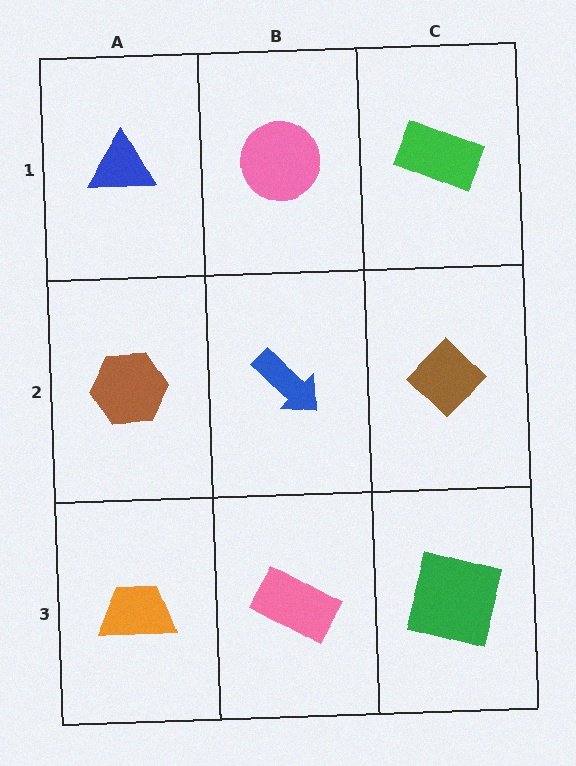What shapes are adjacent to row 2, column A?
A blue triangle (row 1, column A), an orange trapezoid (row 3, column A), a blue arrow (row 2, column B).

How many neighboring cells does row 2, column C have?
3.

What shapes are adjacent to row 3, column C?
A brown diamond (row 2, column C), a pink rectangle (row 3, column B).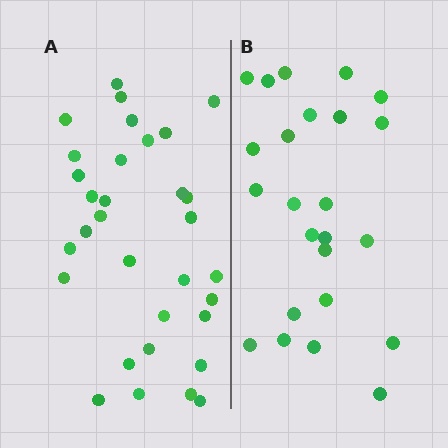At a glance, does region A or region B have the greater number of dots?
Region A (the left region) has more dots.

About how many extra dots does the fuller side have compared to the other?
Region A has roughly 8 or so more dots than region B.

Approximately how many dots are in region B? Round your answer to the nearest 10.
About 20 dots. (The exact count is 24, which rounds to 20.)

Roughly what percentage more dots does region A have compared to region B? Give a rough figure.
About 35% more.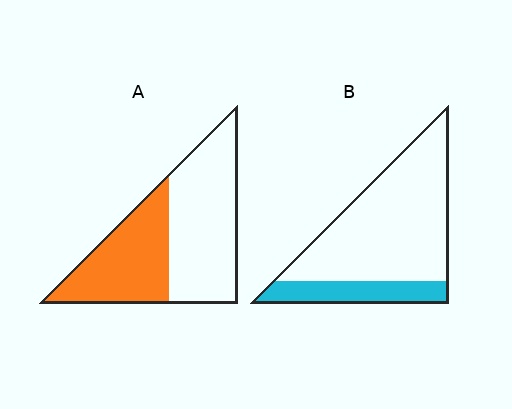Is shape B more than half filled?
No.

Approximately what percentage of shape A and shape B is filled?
A is approximately 45% and B is approximately 20%.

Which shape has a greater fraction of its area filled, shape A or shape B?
Shape A.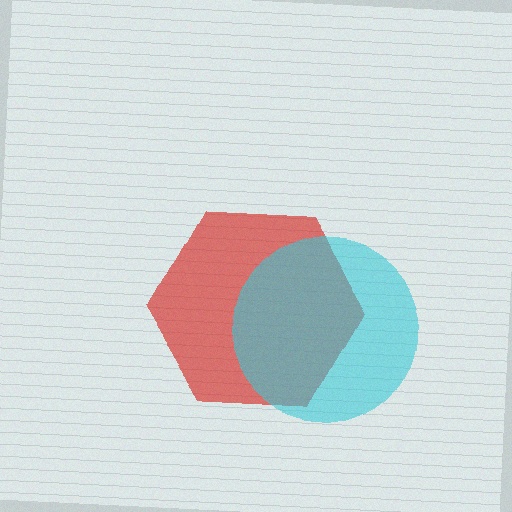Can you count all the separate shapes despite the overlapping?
Yes, there are 2 separate shapes.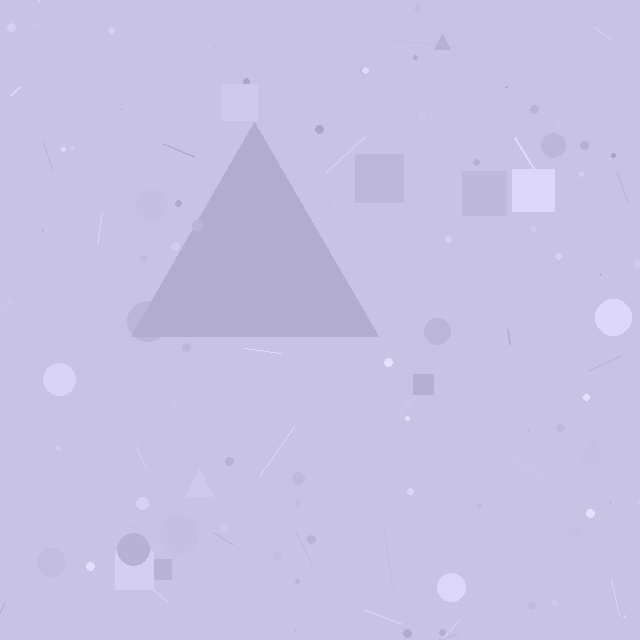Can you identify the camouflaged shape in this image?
The camouflaged shape is a triangle.